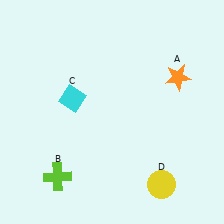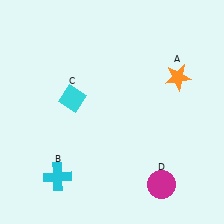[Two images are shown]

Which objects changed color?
B changed from lime to cyan. D changed from yellow to magenta.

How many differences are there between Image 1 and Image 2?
There are 2 differences between the two images.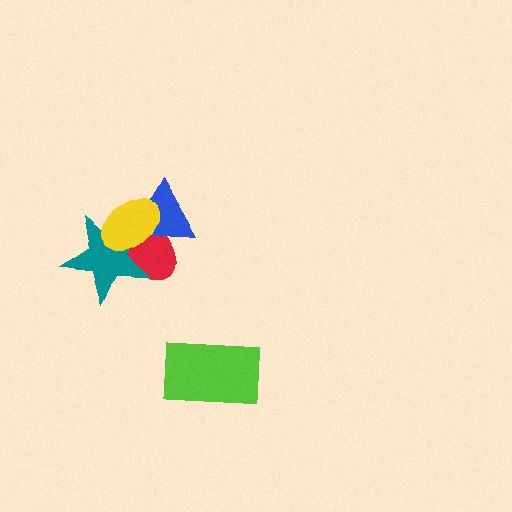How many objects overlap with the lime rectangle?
0 objects overlap with the lime rectangle.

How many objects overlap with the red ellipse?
3 objects overlap with the red ellipse.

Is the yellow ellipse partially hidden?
No, no other shape covers it.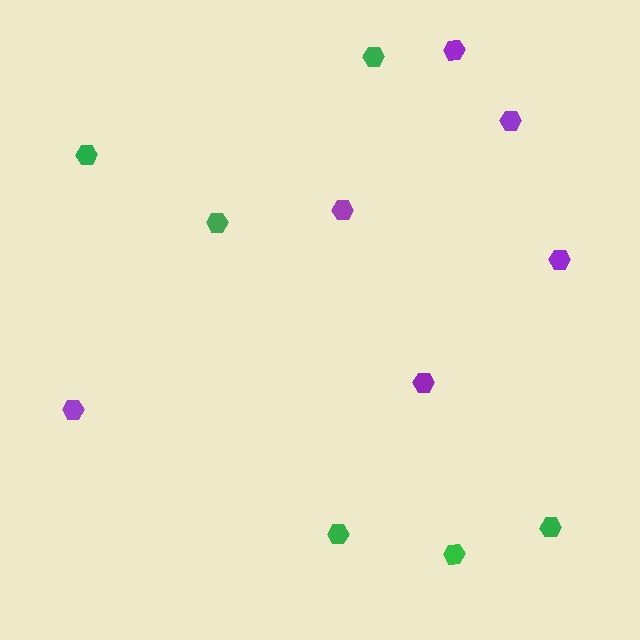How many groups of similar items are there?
There are 2 groups: one group of green hexagons (6) and one group of purple hexagons (6).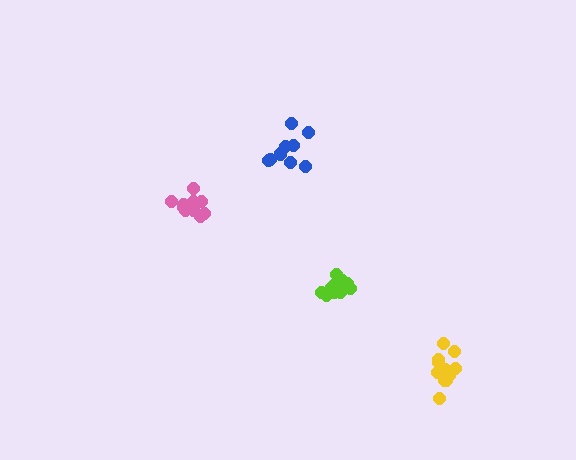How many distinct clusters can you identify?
There are 4 distinct clusters.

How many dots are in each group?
Group 1: 11 dots, Group 2: 10 dots, Group 3: 10 dots, Group 4: 11 dots (42 total).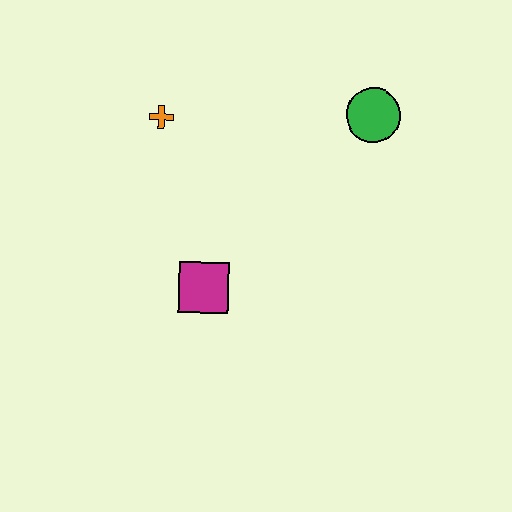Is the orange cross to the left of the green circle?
Yes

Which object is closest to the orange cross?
The magenta square is closest to the orange cross.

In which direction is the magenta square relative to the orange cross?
The magenta square is below the orange cross.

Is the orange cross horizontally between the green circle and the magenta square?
No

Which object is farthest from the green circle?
The magenta square is farthest from the green circle.